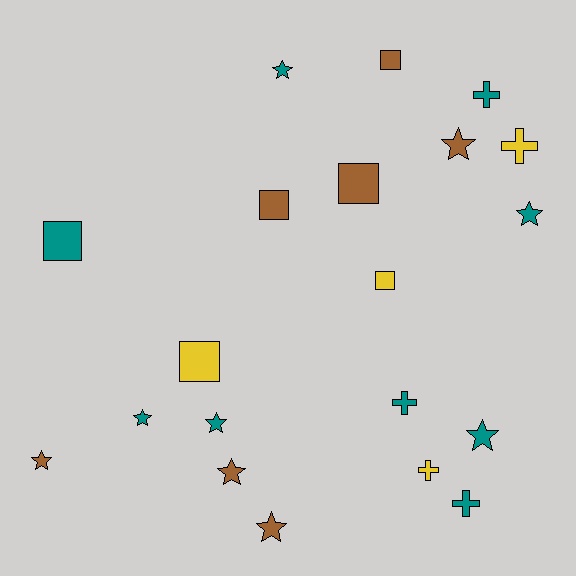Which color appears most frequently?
Teal, with 9 objects.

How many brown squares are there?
There are 3 brown squares.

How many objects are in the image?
There are 20 objects.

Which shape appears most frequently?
Star, with 9 objects.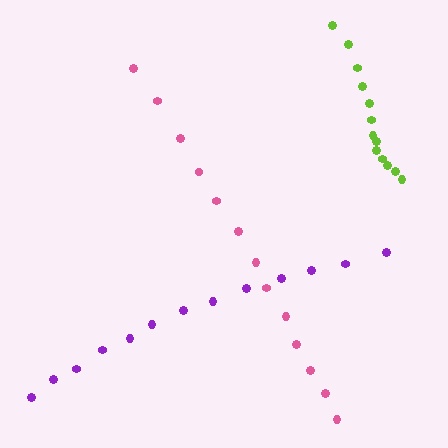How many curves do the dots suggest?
There are 3 distinct paths.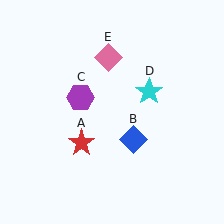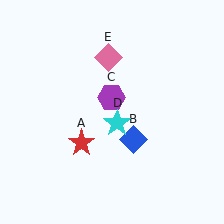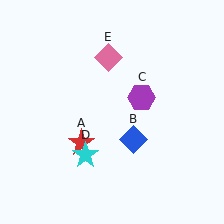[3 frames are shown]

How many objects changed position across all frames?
2 objects changed position: purple hexagon (object C), cyan star (object D).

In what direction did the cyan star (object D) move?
The cyan star (object D) moved down and to the left.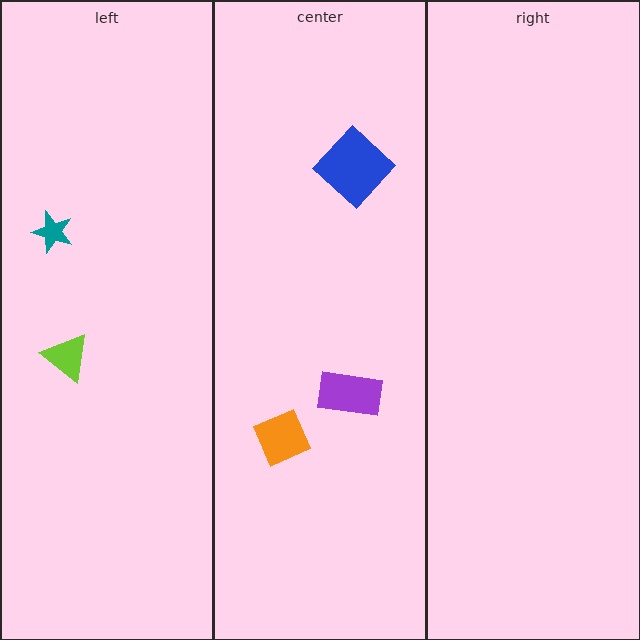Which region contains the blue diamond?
The center region.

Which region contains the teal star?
The left region.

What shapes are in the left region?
The lime triangle, the teal star.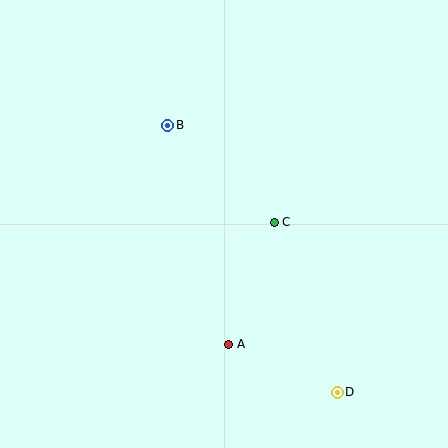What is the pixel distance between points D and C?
The distance between D and C is 182 pixels.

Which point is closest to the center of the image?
Point C at (274, 222) is closest to the center.